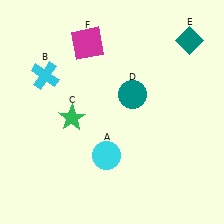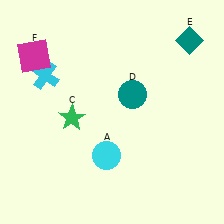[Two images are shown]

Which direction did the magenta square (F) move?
The magenta square (F) moved left.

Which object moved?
The magenta square (F) moved left.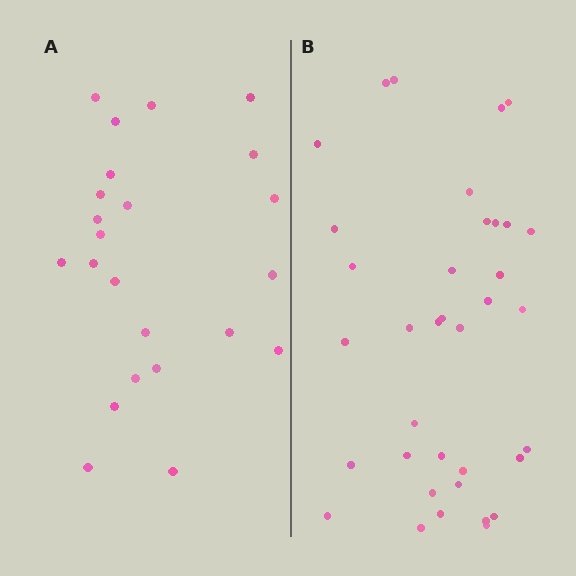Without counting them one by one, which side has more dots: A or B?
Region B (the right region) has more dots.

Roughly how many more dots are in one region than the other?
Region B has approximately 15 more dots than region A.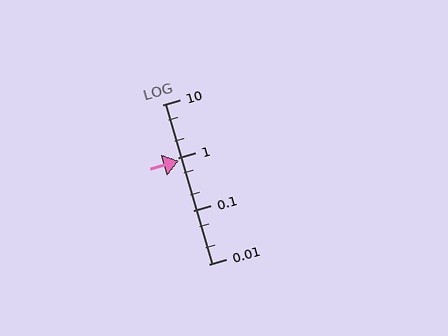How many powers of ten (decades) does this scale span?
The scale spans 3 decades, from 0.01 to 10.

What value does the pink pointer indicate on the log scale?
The pointer indicates approximately 0.87.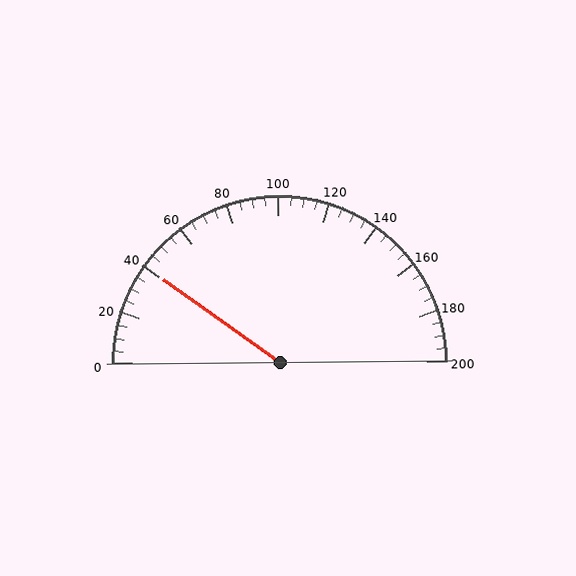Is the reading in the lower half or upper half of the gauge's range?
The reading is in the lower half of the range (0 to 200).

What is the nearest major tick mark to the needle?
The nearest major tick mark is 40.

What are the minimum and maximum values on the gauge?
The gauge ranges from 0 to 200.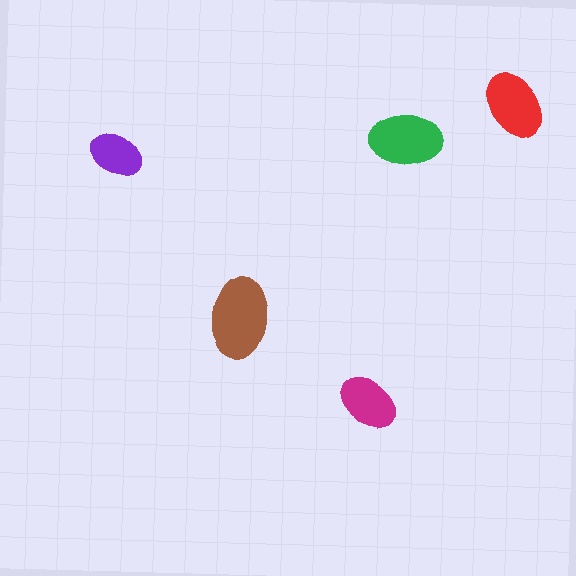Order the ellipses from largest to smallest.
the brown one, the green one, the red one, the magenta one, the purple one.